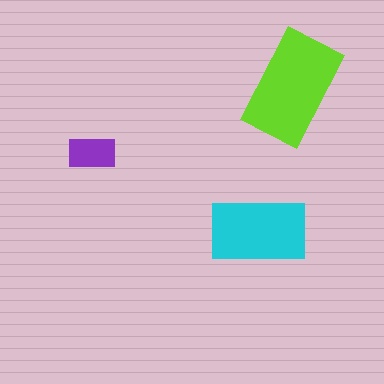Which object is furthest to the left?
The purple rectangle is leftmost.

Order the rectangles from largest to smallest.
the lime one, the cyan one, the purple one.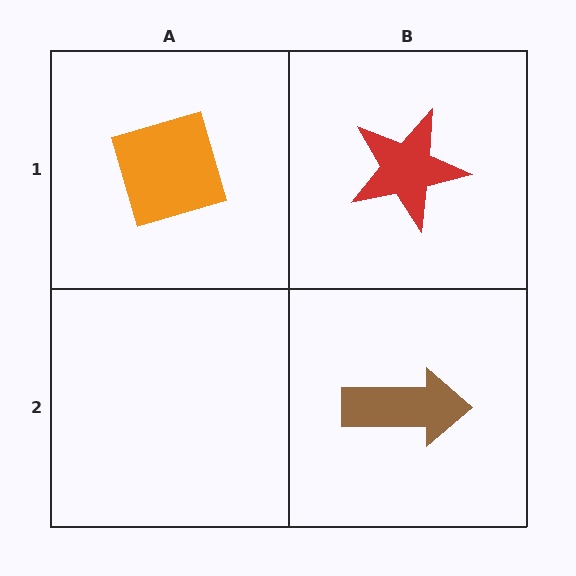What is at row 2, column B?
A brown arrow.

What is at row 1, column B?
A red star.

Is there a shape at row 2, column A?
No, that cell is empty.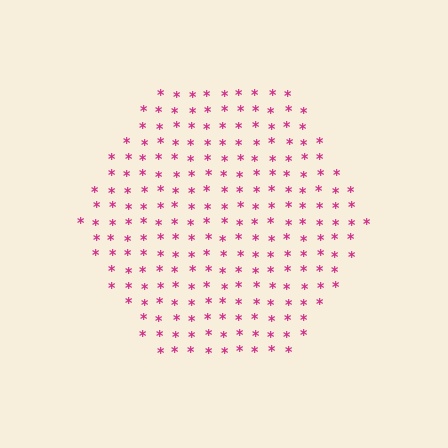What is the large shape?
The large shape is a hexagon.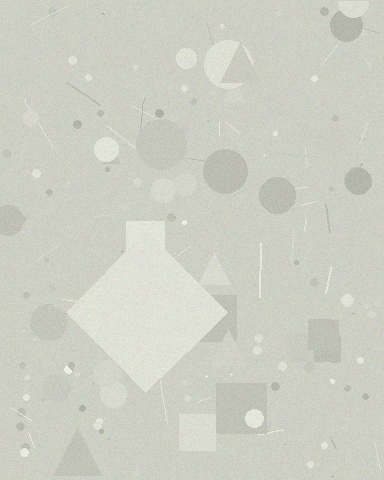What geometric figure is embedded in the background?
A diamond is embedded in the background.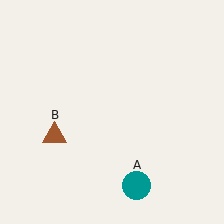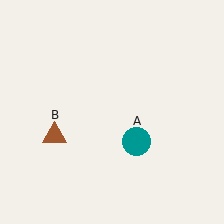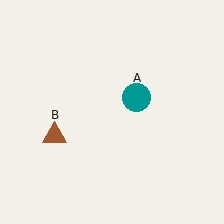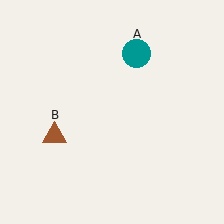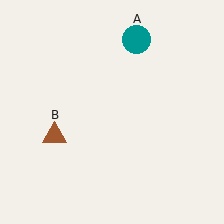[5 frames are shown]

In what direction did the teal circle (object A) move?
The teal circle (object A) moved up.